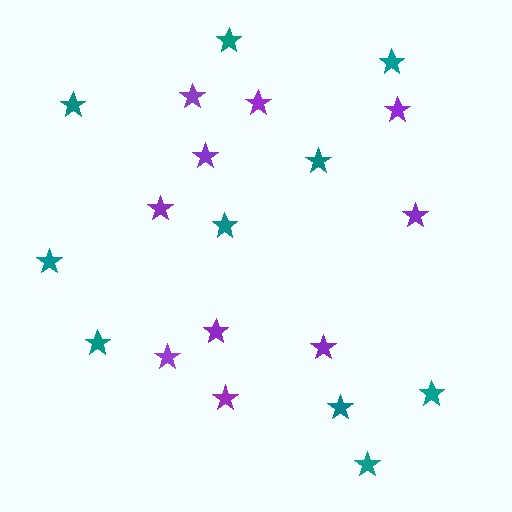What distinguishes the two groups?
There are 2 groups: one group of teal stars (10) and one group of purple stars (10).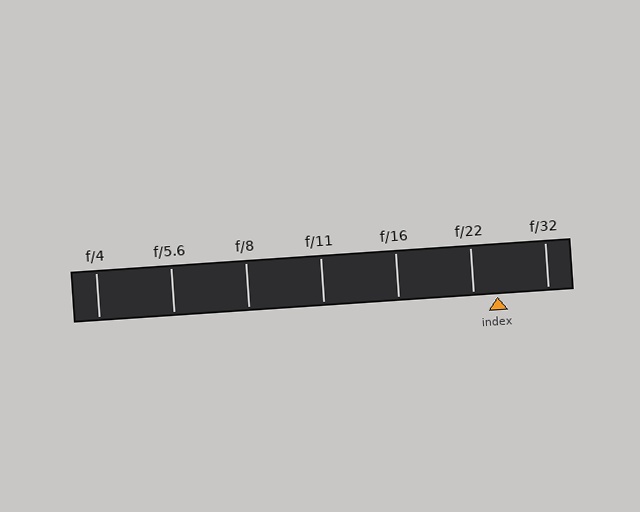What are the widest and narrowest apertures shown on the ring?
The widest aperture shown is f/4 and the narrowest is f/32.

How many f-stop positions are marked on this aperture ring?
There are 7 f-stop positions marked.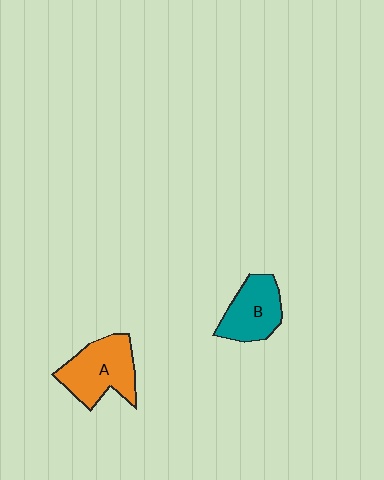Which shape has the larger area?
Shape A (orange).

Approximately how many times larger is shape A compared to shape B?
Approximately 1.2 times.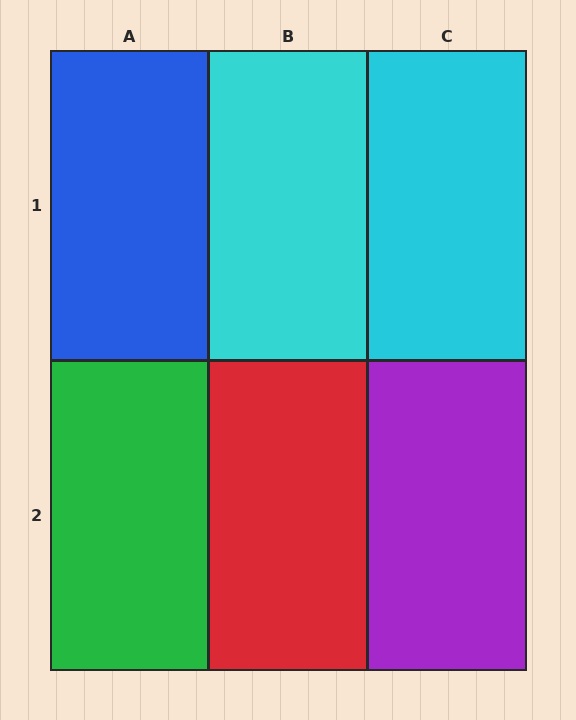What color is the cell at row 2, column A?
Green.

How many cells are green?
1 cell is green.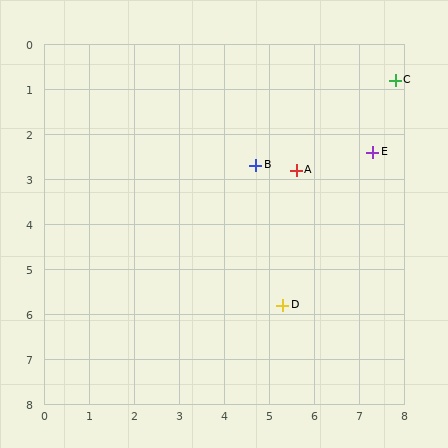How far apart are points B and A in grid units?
Points B and A are about 0.9 grid units apart.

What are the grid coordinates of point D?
Point D is at approximately (5.3, 5.8).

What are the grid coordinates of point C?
Point C is at approximately (7.8, 0.8).